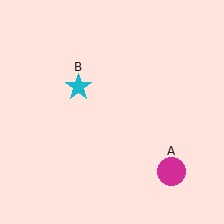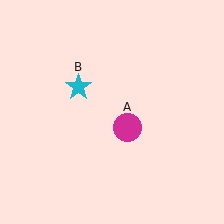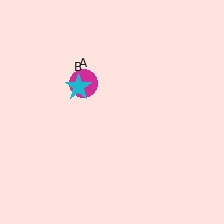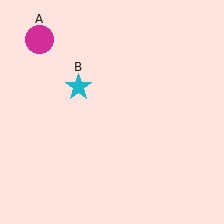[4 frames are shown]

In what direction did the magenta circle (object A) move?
The magenta circle (object A) moved up and to the left.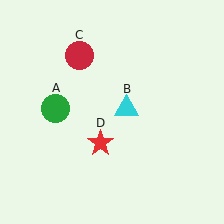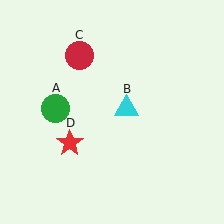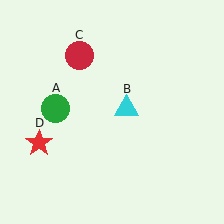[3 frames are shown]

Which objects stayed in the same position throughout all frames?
Green circle (object A) and cyan triangle (object B) and red circle (object C) remained stationary.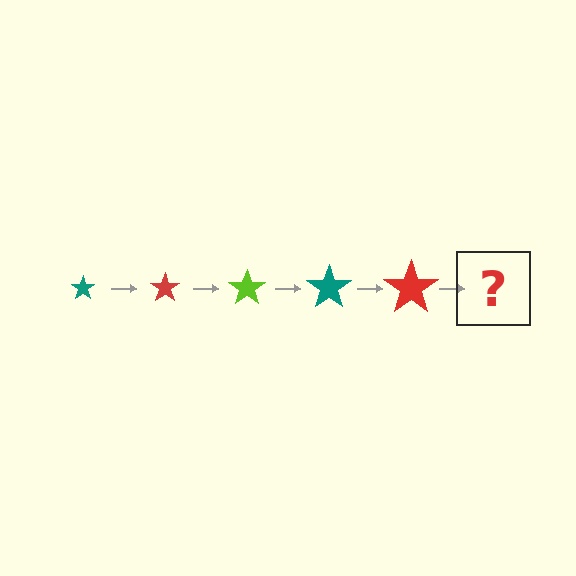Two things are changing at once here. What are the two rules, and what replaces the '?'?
The two rules are that the star grows larger each step and the color cycles through teal, red, and lime. The '?' should be a lime star, larger than the previous one.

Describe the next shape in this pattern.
It should be a lime star, larger than the previous one.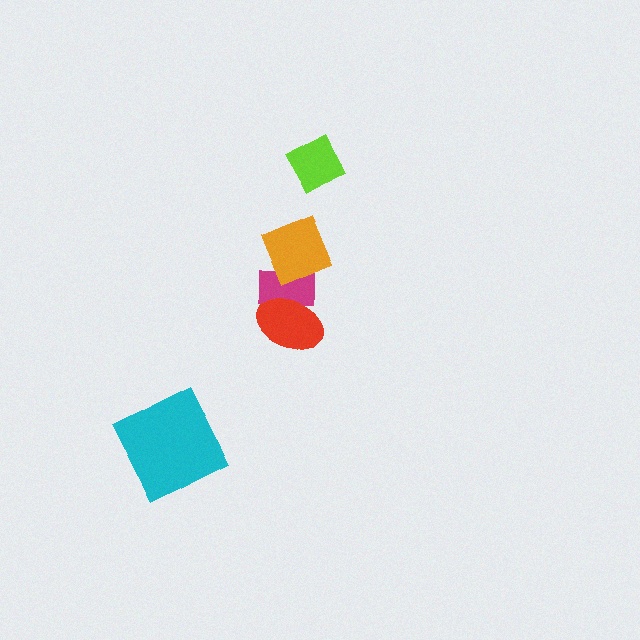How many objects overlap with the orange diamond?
1 object overlaps with the orange diamond.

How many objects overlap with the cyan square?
0 objects overlap with the cyan square.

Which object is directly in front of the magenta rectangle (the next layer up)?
The red ellipse is directly in front of the magenta rectangle.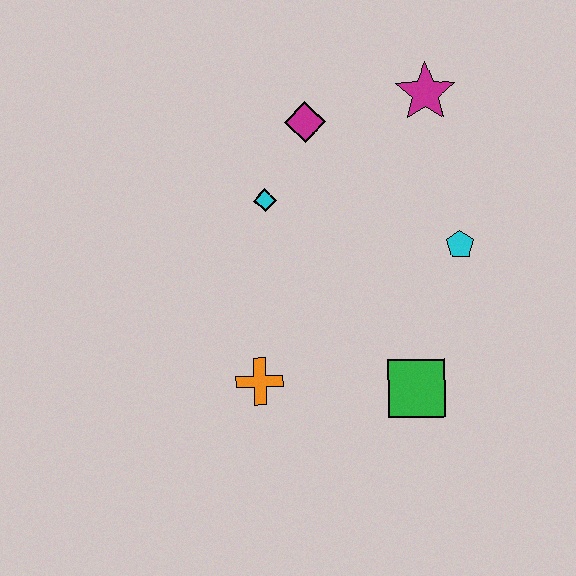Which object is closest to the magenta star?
The magenta diamond is closest to the magenta star.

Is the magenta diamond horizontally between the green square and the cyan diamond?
Yes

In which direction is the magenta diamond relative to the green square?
The magenta diamond is above the green square.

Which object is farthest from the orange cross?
The magenta star is farthest from the orange cross.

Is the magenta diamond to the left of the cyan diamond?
No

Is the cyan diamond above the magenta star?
No